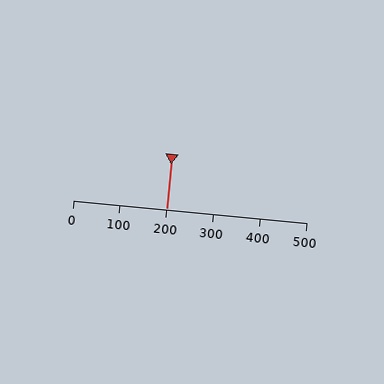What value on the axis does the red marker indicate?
The marker indicates approximately 200.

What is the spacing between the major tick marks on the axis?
The major ticks are spaced 100 apart.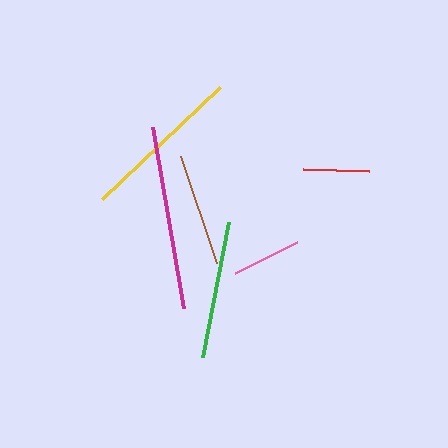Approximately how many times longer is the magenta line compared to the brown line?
The magenta line is approximately 1.6 times the length of the brown line.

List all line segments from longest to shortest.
From longest to shortest: magenta, yellow, green, brown, pink, red.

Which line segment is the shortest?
The red line is the shortest at approximately 66 pixels.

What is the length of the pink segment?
The pink segment is approximately 69 pixels long.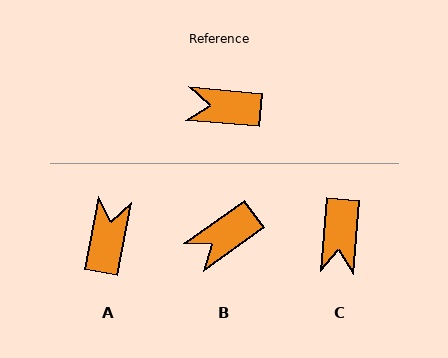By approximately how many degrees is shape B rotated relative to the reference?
Approximately 41 degrees counter-clockwise.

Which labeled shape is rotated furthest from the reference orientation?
A, about 95 degrees away.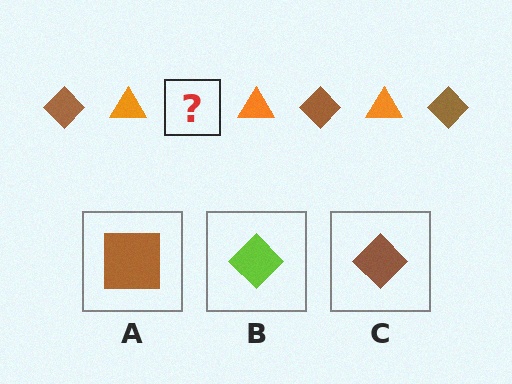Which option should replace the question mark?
Option C.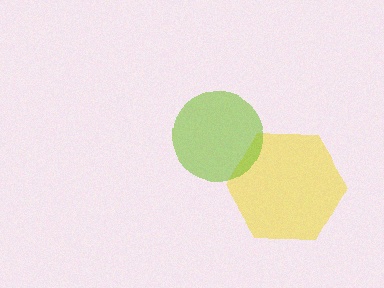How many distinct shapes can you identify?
There are 2 distinct shapes: a yellow hexagon, a lime circle.